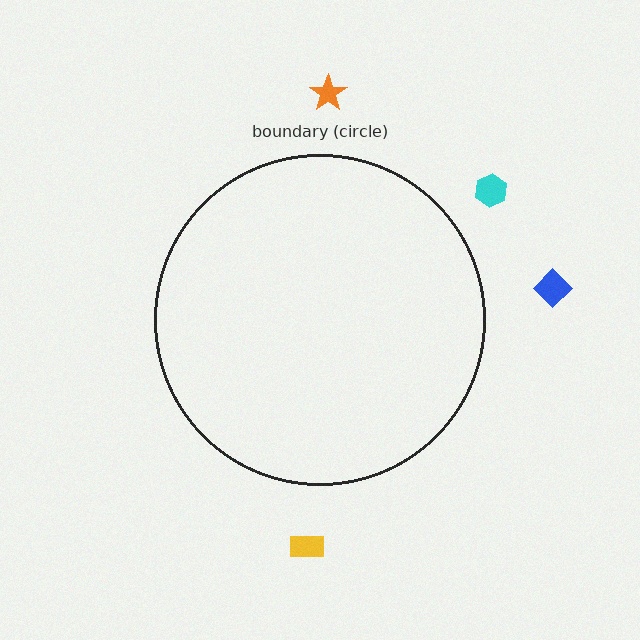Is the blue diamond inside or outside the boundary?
Outside.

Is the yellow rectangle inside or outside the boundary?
Outside.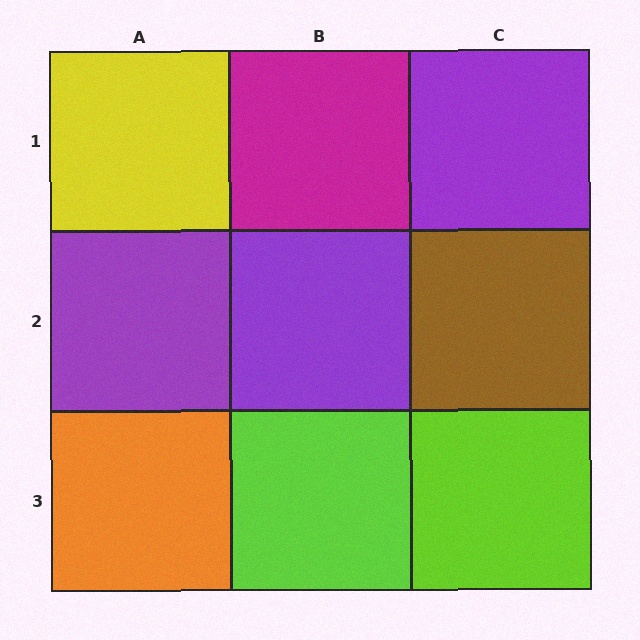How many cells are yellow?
1 cell is yellow.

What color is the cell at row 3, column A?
Orange.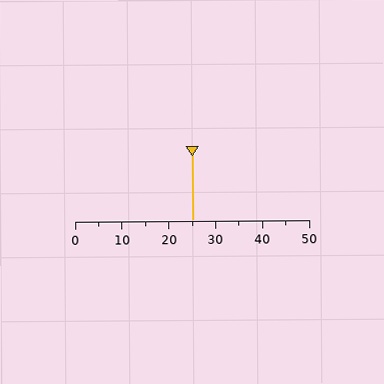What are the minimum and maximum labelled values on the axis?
The axis runs from 0 to 50.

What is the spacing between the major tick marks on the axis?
The major ticks are spaced 10 apart.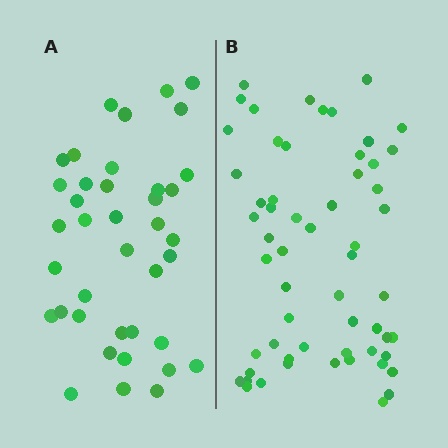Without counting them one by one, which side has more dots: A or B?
Region B (the right region) has more dots.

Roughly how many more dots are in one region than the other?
Region B has approximately 20 more dots than region A.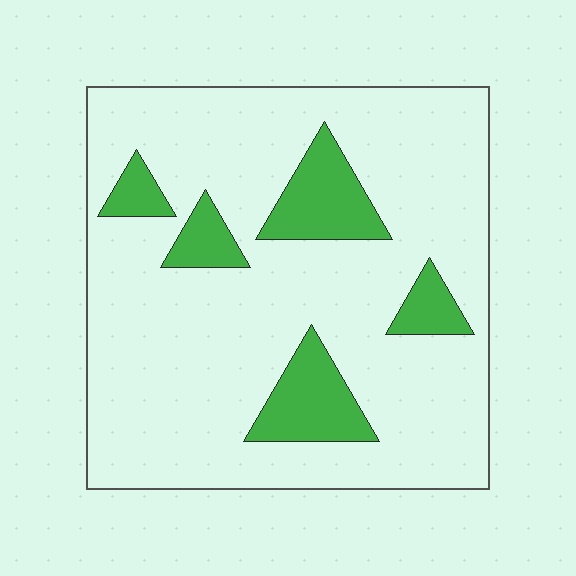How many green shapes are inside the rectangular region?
5.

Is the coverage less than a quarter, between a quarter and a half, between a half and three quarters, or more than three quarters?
Less than a quarter.